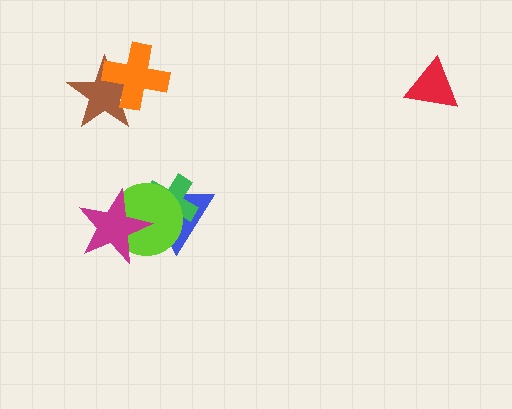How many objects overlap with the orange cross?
1 object overlaps with the orange cross.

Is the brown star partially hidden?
Yes, it is partially covered by another shape.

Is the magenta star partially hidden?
No, no other shape covers it.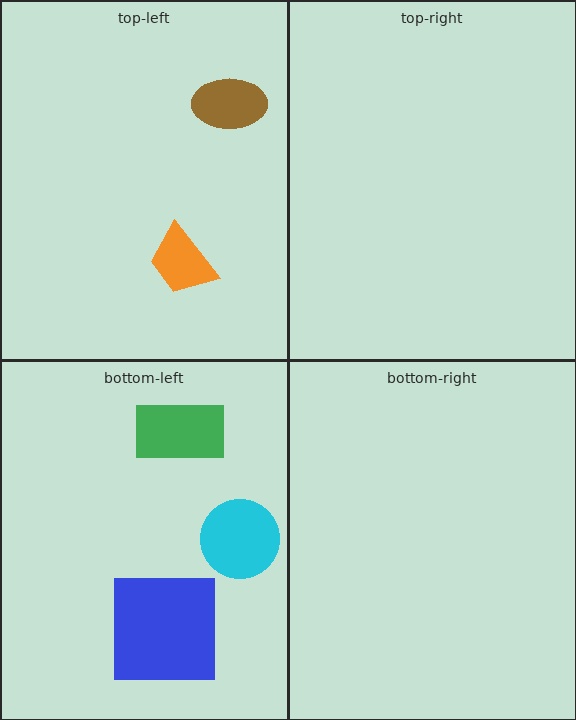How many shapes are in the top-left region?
2.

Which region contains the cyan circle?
The bottom-left region.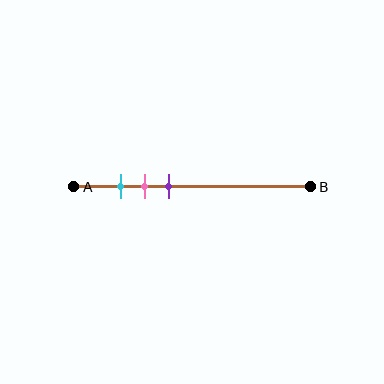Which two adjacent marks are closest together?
The cyan and pink marks are the closest adjacent pair.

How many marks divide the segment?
There are 3 marks dividing the segment.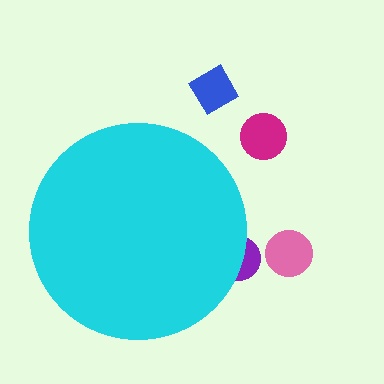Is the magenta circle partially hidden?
No, the magenta circle is fully visible.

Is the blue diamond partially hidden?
No, the blue diamond is fully visible.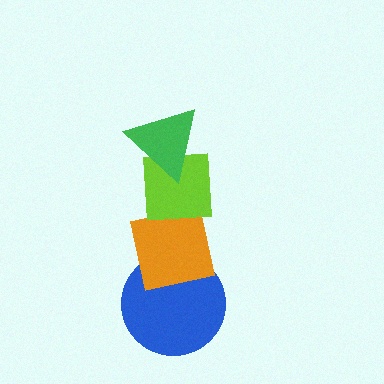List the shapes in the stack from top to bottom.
From top to bottom: the green triangle, the lime square, the orange square, the blue circle.